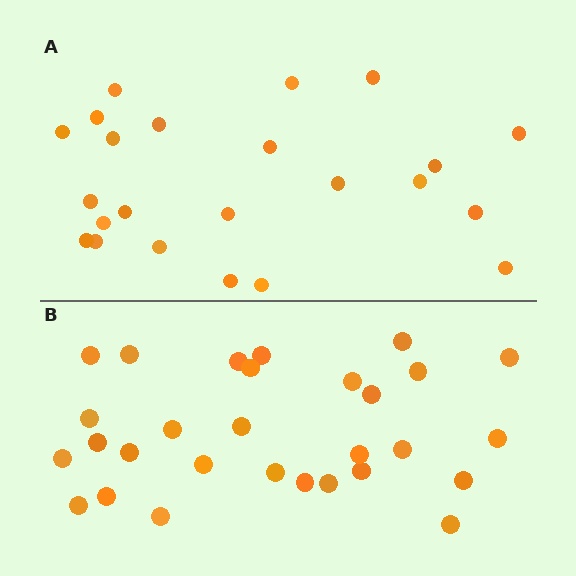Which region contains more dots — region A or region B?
Region B (the bottom region) has more dots.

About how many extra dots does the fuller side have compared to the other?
Region B has about 6 more dots than region A.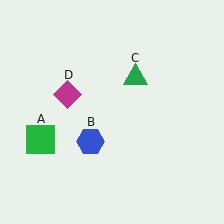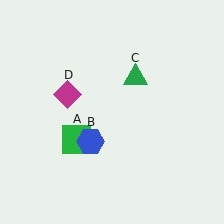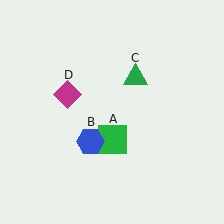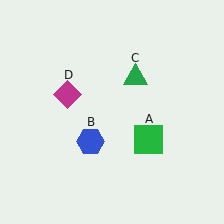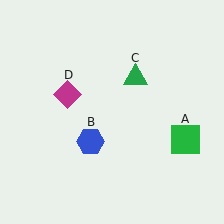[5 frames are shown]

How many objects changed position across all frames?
1 object changed position: green square (object A).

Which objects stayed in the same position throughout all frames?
Blue hexagon (object B) and green triangle (object C) and magenta diamond (object D) remained stationary.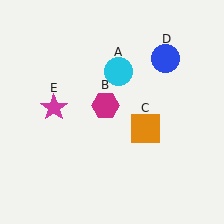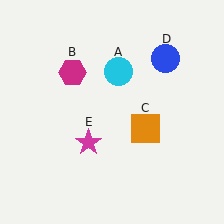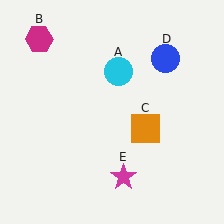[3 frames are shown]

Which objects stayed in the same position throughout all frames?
Cyan circle (object A) and orange square (object C) and blue circle (object D) remained stationary.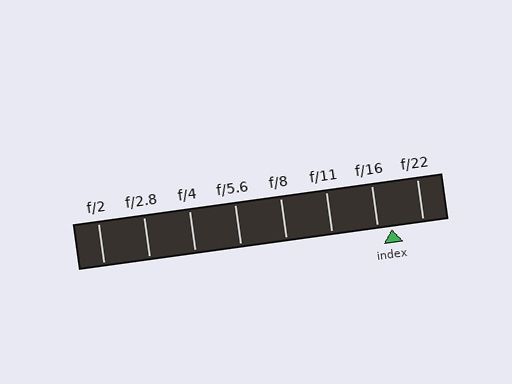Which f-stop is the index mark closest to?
The index mark is closest to f/16.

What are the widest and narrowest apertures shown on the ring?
The widest aperture shown is f/2 and the narrowest is f/22.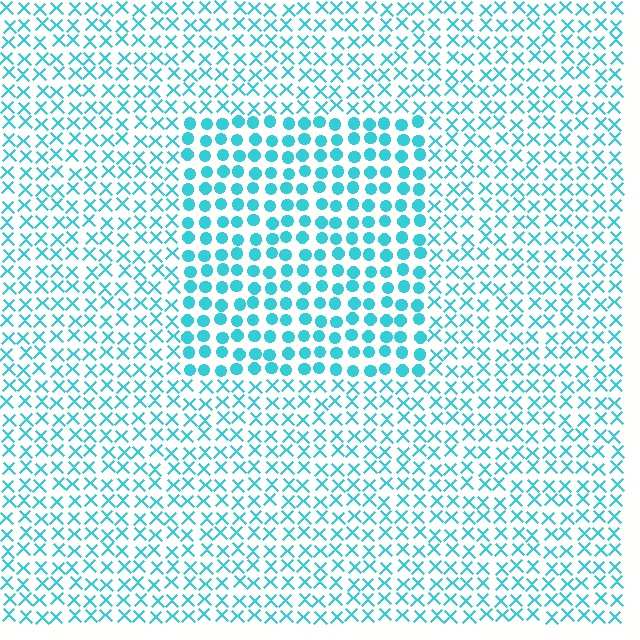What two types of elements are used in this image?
The image uses circles inside the rectangle region and X marks outside it.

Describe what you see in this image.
The image is filled with small cyan elements arranged in a uniform grid. A rectangle-shaped region contains circles, while the surrounding area contains X marks. The boundary is defined purely by the change in element shape.